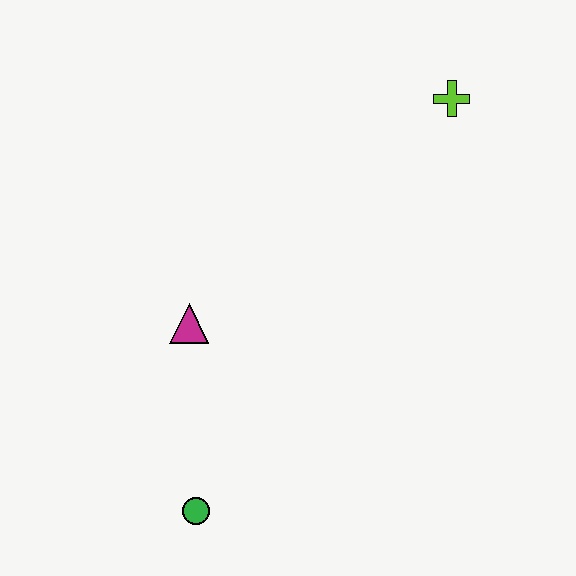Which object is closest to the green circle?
The magenta triangle is closest to the green circle.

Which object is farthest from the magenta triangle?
The lime cross is farthest from the magenta triangle.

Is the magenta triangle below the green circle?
No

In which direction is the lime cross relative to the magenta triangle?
The lime cross is to the right of the magenta triangle.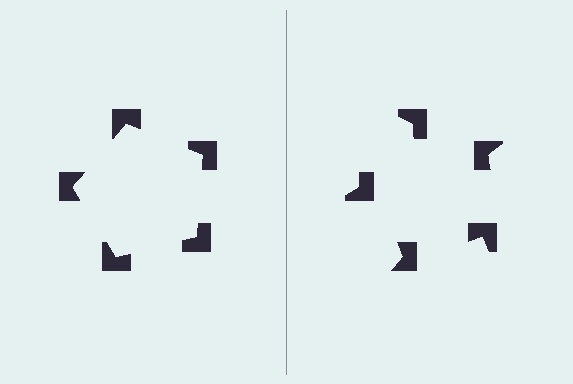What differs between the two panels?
The notched squares are positioned identically on both sides; only the wedge orientations differ. On the left they align to a pentagon; on the right they are misaligned.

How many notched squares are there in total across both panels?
10 — 5 on each side.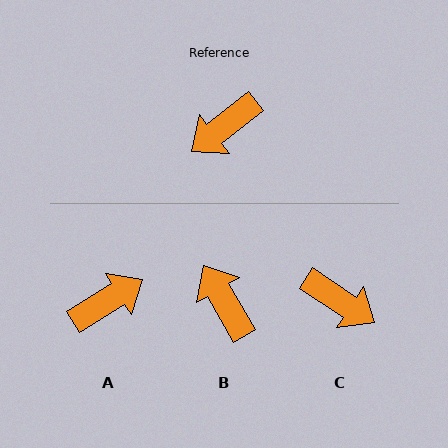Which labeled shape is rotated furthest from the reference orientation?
A, about 173 degrees away.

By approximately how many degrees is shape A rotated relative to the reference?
Approximately 173 degrees counter-clockwise.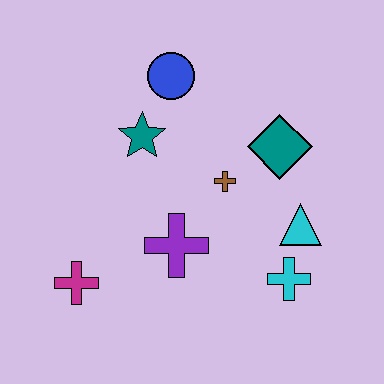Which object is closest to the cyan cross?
The cyan triangle is closest to the cyan cross.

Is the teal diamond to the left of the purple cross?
No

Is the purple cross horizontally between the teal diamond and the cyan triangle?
No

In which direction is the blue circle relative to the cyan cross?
The blue circle is above the cyan cross.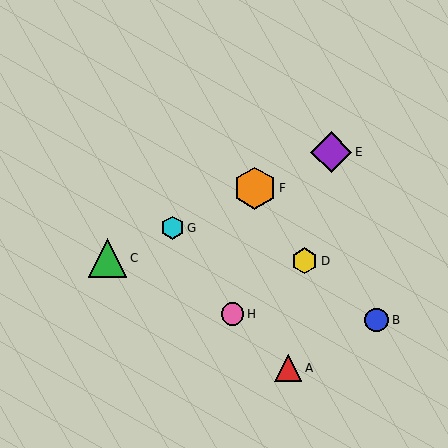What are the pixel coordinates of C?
Object C is at (107, 258).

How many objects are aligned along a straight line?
4 objects (C, E, F, G) are aligned along a straight line.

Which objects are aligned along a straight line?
Objects C, E, F, G are aligned along a straight line.